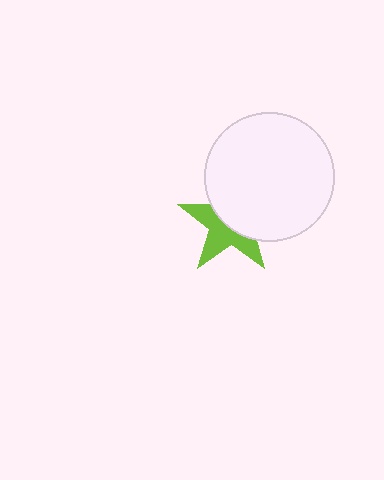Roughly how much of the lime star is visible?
About half of it is visible (roughly 48%).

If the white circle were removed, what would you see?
You would see the complete lime star.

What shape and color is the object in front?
The object in front is a white circle.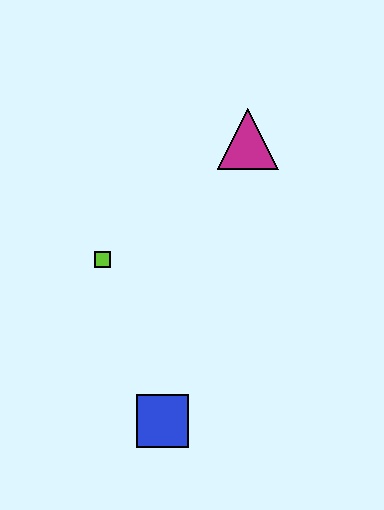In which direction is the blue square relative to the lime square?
The blue square is below the lime square.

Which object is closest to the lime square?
The blue square is closest to the lime square.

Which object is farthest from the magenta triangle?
The blue square is farthest from the magenta triangle.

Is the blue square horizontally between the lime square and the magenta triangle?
Yes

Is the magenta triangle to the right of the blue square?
Yes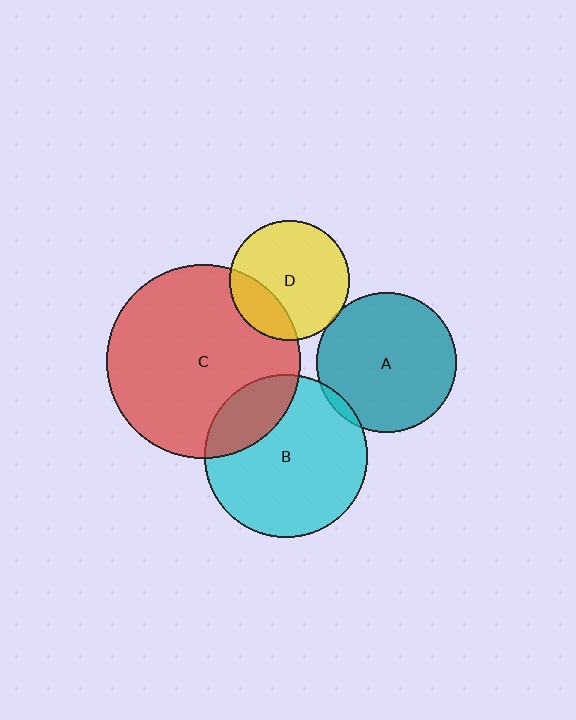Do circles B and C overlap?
Yes.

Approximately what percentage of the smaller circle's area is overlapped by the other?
Approximately 20%.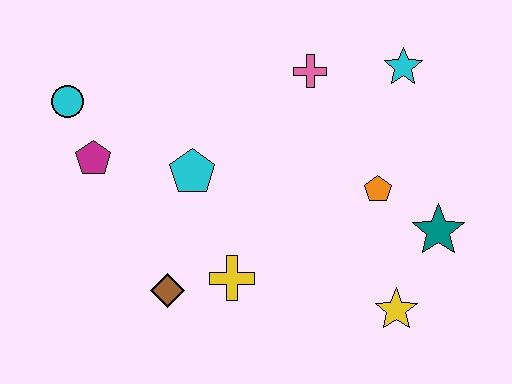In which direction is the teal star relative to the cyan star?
The teal star is below the cyan star.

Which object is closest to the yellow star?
The teal star is closest to the yellow star.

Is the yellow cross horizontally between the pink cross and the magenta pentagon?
Yes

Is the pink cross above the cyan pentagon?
Yes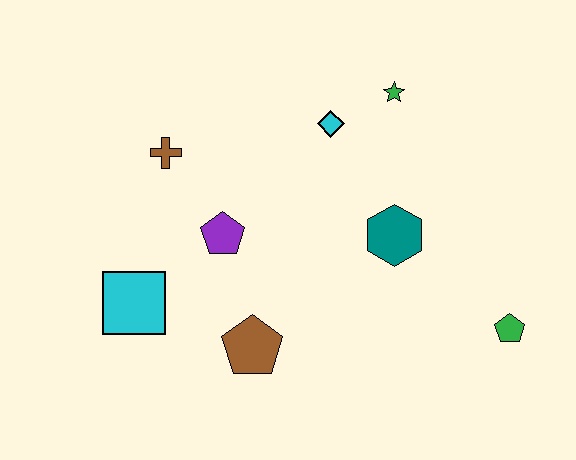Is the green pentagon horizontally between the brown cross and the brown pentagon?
No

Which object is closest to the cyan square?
The purple pentagon is closest to the cyan square.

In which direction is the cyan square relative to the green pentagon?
The cyan square is to the left of the green pentagon.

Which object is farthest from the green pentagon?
The brown cross is farthest from the green pentagon.